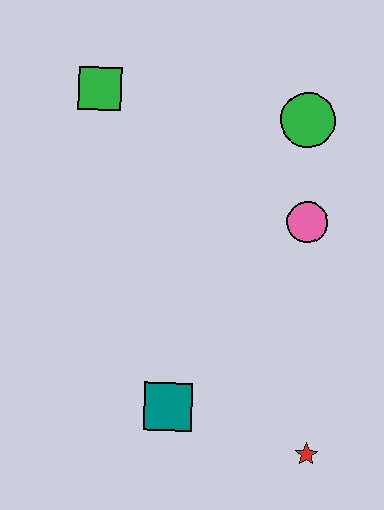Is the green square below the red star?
No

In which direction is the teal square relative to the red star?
The teal square is to the left of the red star.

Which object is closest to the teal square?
The red star is closest to the teal square.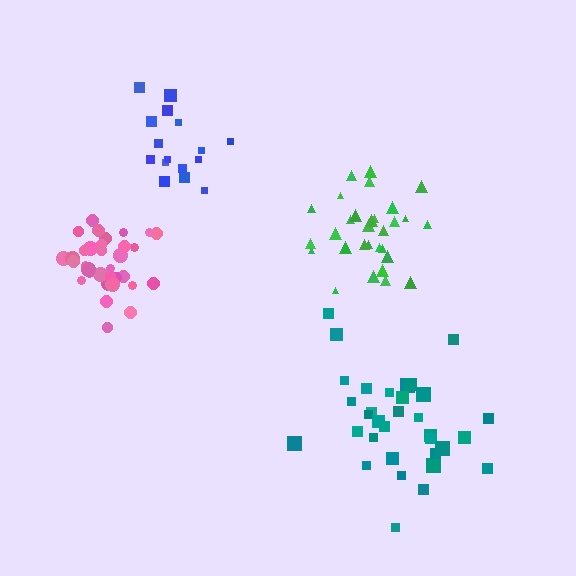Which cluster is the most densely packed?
Pink.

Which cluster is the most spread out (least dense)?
Teal.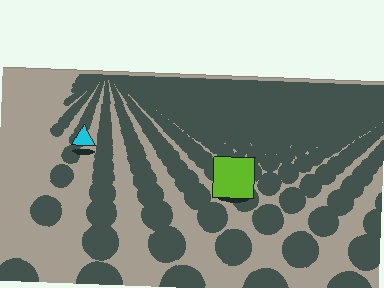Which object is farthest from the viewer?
The cyan triangle is farthest from the viewer. It appears smaller and the ground texture around it is denser.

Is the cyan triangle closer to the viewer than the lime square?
No. The lime square is closer — you can tell from the texture gradient: the ground texture is coarser near it.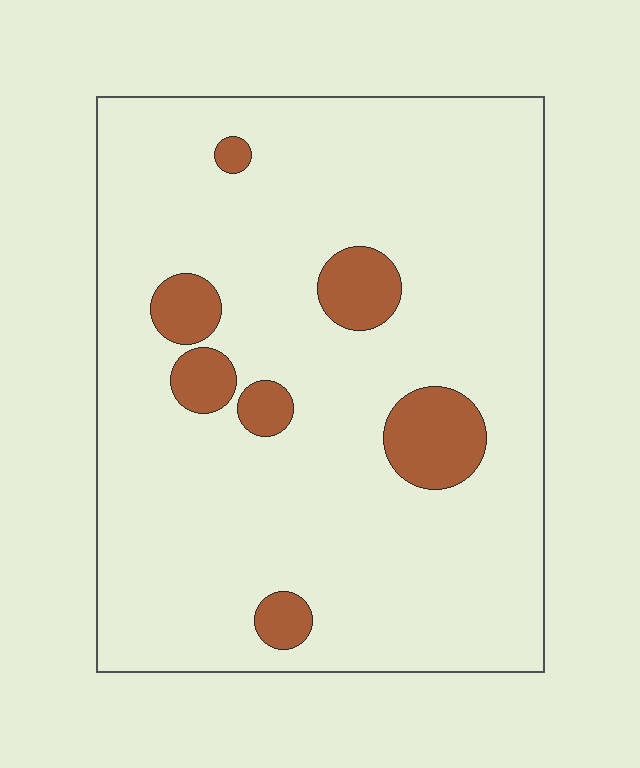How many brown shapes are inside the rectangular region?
7.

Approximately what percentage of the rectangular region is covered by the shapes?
Approximately 10%.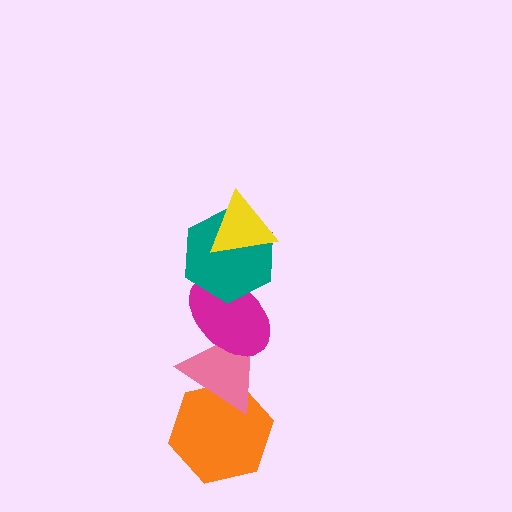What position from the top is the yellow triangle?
The yellow triangle is 1st from the top.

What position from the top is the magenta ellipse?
The magenta ellipse is 3rd from the top.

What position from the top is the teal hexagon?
The teal hexagon is 2nd from the top.